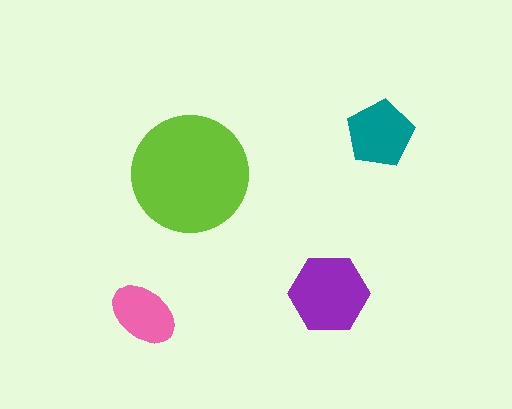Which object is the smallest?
The pink ellipse.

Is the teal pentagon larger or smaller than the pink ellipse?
Larger.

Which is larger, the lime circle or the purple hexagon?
The lime circle.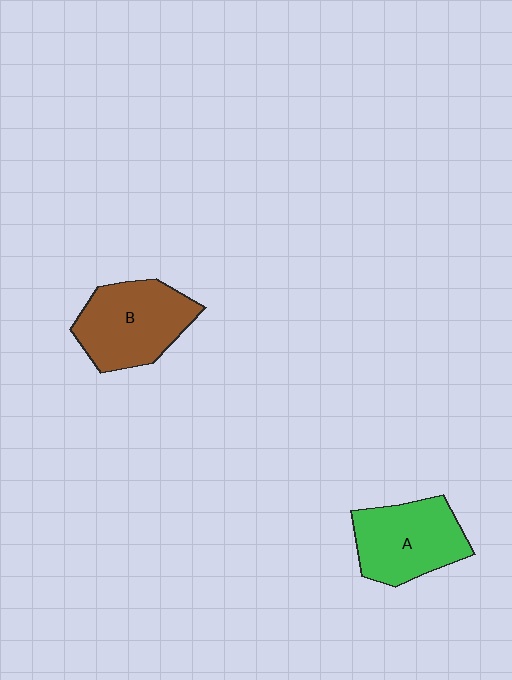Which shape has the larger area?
Shape B (brown).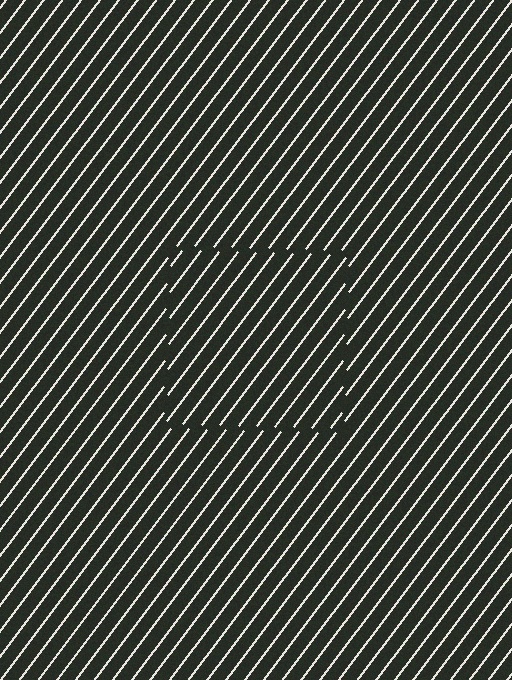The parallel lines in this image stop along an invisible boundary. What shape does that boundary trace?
An illusory square. The interior of the shape contains the same grating, shifted by half a period — the contour is defined by the phase discontinuity where line-ends from the inner and outer gratings abut.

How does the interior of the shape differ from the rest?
The interior of the shape contains the same grating, shifted by half a period — the contour is defined by the phase discontinuity where line-ends from the inner and outer gratings abut.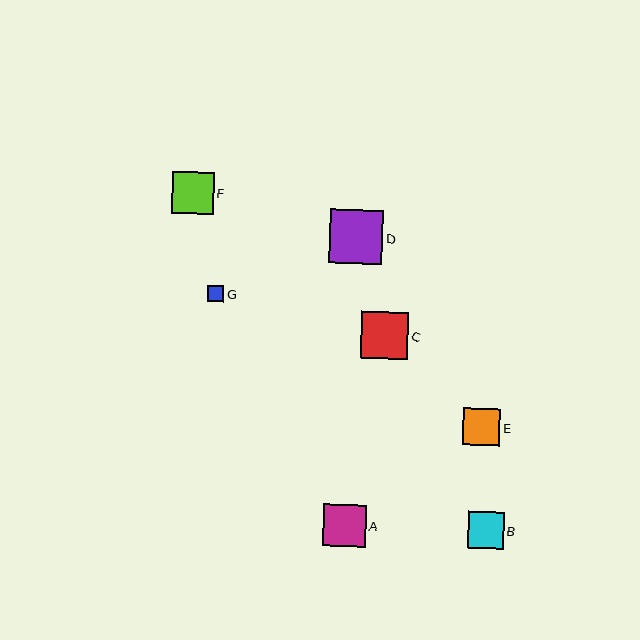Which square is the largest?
Square D is the largest with a size of approximately 54 pixels.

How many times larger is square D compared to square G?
Square D is approximately 3.3 times the size of square G.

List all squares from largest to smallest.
From largest to smallest: D, C, A, F, E, B, G.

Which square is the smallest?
Square G is the smallest with a size of approximately 16 pixels.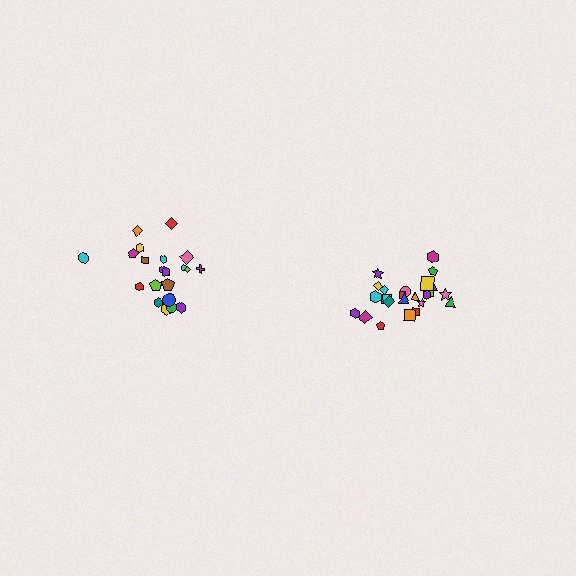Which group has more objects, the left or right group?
The right group.